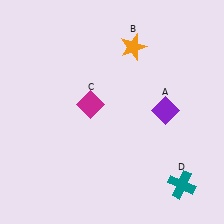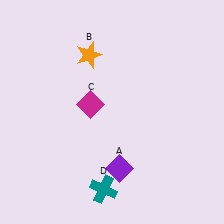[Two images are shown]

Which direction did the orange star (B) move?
The orange star (B) moved left.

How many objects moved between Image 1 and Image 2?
3 objects moved between the two images.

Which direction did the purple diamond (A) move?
The purple diamond (A) moved down.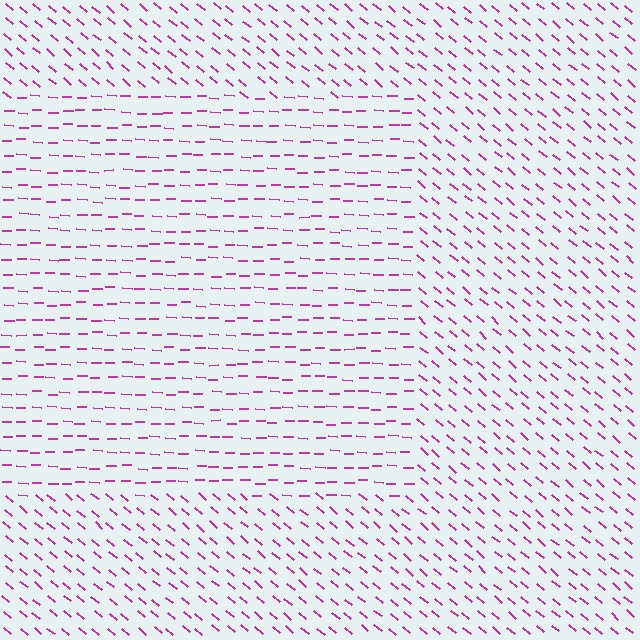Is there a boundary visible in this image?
Yes, there is a texture boundary formed by a change in line orientation.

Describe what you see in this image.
The image is filled with small magenta line segments. A rectangle region in the image has lines oriented differently from the surrounding lines, creating a visible texture boundary.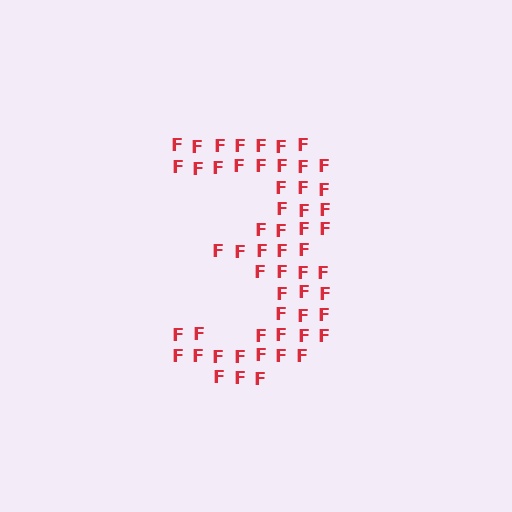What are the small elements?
The small elements are letter F's.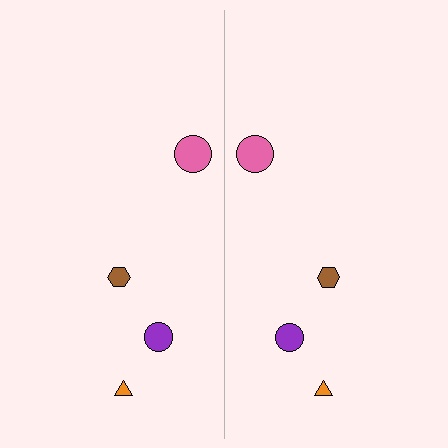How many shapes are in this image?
There are 8 shapes in this image.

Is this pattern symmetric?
Yes, this pattern has bilateral (reflection) symmetry.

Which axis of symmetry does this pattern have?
The pattern has a vertical axis of symmetry running through the center of the image.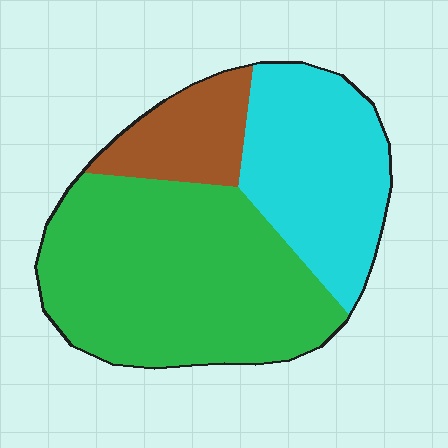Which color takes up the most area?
Green, at roughly 55%.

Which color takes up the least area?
Brown, at roughly 15%.